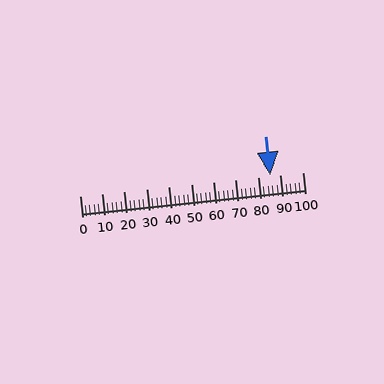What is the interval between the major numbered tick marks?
The major tick marks are spaced 10 units apart.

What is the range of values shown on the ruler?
The ruler shows values from 0 to 100.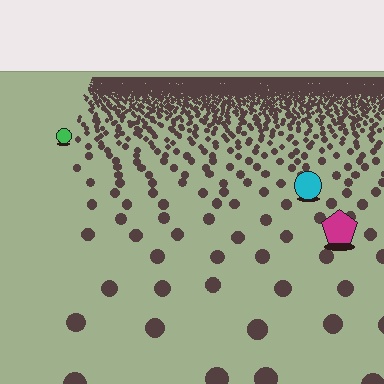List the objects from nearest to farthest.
From nearest to farthest: the magenta pentagon, the cyan circle, the green circle.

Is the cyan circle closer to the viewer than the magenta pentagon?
No. The magenta pentagon is closer — you can tell from the texture gradient: the ground texture is coarser near it.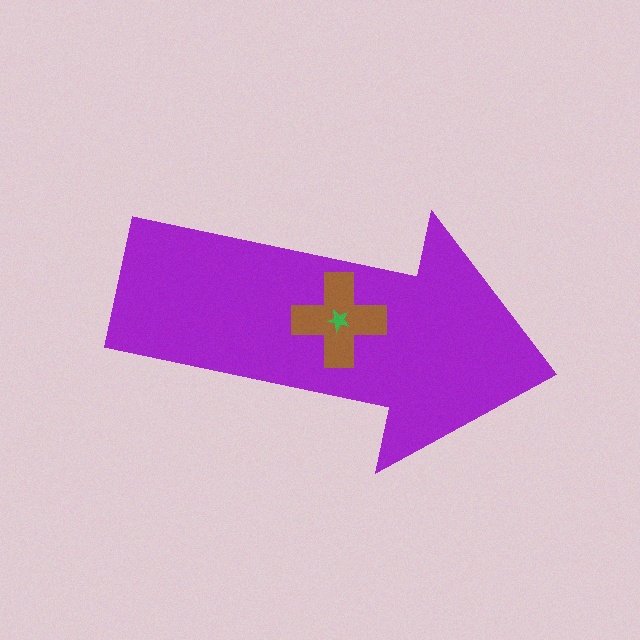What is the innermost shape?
The green star.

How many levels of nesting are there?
3.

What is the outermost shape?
The purple arrow.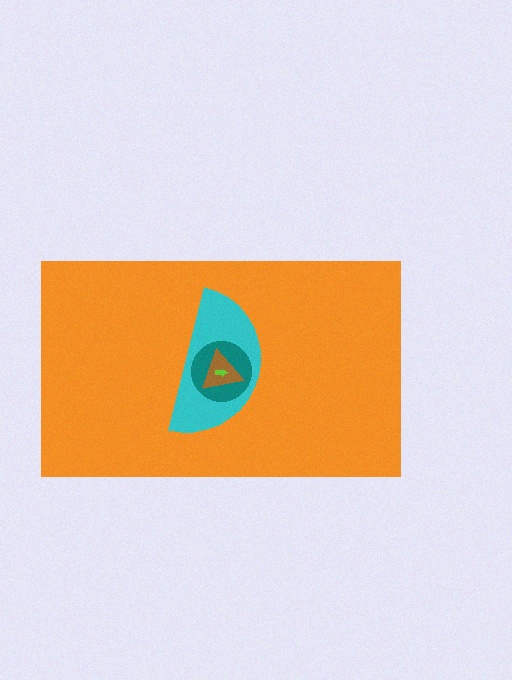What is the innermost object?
The lime arrow.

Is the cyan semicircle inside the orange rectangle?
Yes.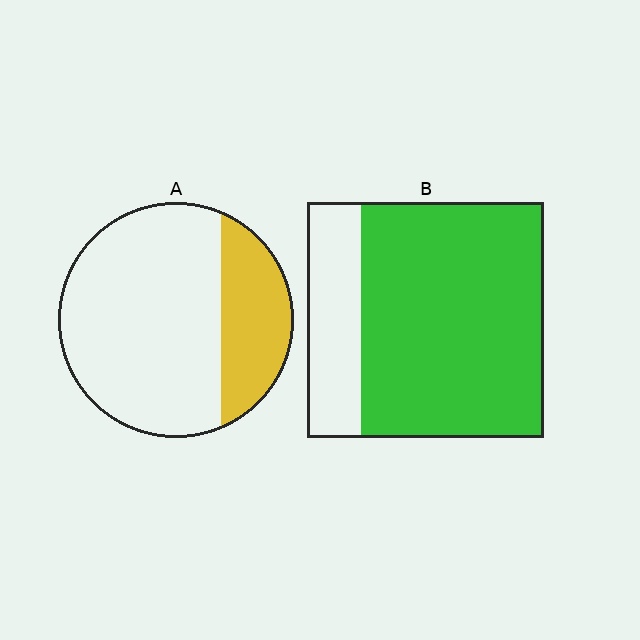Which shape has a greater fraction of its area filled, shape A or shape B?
Shape B.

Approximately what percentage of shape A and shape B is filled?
A is approximately 25% and B is approximately 75%.